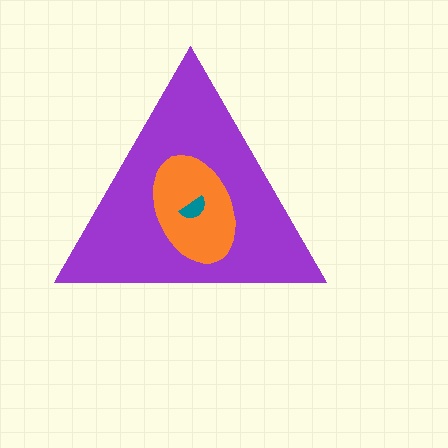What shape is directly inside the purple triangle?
The orange ellipse.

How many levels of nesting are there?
3.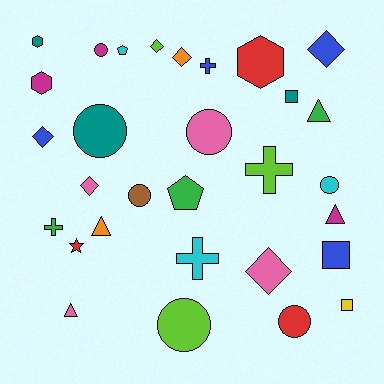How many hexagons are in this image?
There are 3 hexagons.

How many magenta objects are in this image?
There are 3 magenta objects.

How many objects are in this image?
There are 30 objects.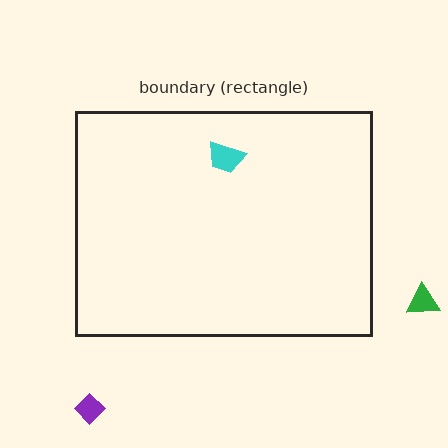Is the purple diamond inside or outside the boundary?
Outside.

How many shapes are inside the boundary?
1 inside, 2 outside.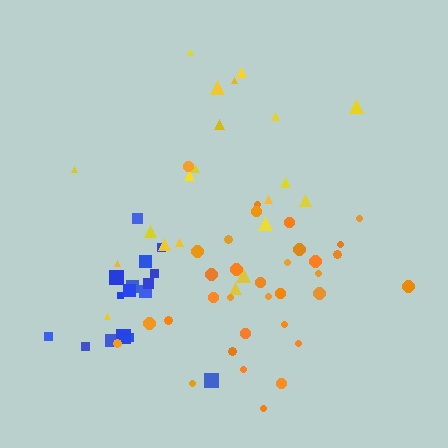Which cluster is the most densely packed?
Orange.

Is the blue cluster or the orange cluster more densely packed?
Orange.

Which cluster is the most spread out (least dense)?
Yellow.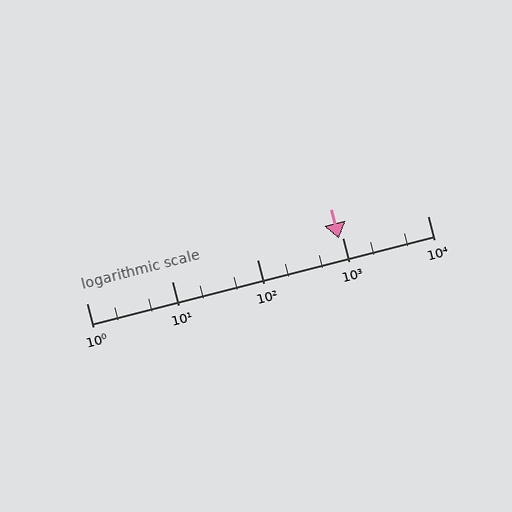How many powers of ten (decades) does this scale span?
The scale spans 4 decades, from 1 to 10000.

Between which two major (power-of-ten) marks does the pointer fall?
The pointer is between 100 and 1000.